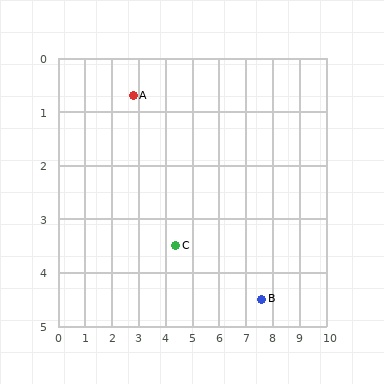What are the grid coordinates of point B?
Point B is at approximately (7.6, 4.5).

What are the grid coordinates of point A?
Point A is at approximately (2.8, 0.7).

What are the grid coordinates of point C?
Point C is at approximately (4.4, 3.5).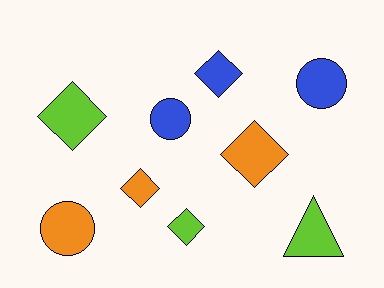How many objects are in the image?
There are 9 objects.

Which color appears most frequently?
Blue, with 3 objects.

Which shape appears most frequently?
Diamond, with 5 objects.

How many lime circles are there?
There are no lime circles.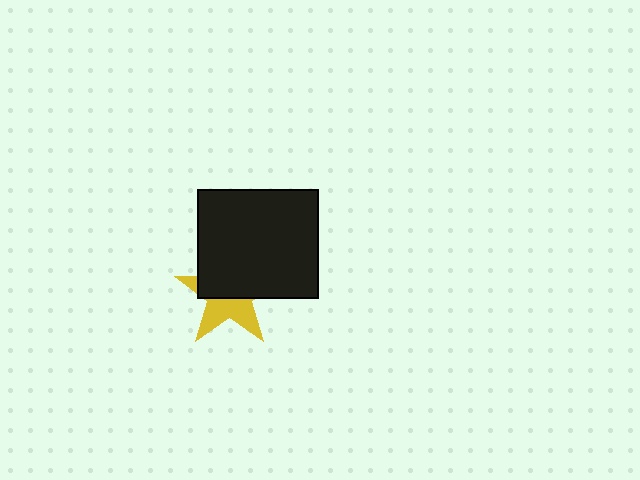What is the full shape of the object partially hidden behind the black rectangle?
The partially hidden object is a yellow star.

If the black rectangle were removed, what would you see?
You would see the complete yellow star.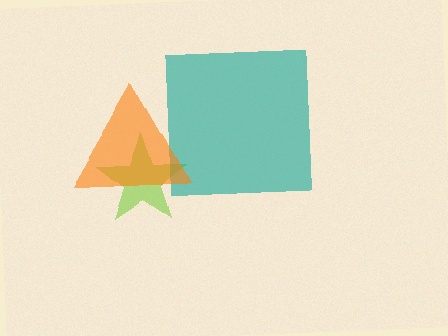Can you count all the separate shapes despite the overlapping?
Yes, there are 3 separate shapes.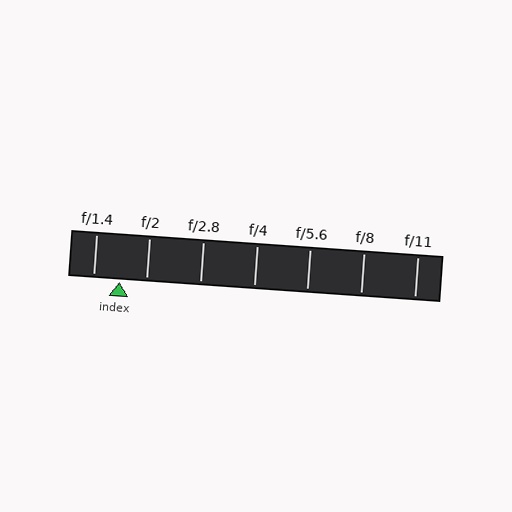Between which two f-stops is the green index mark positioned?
The index mark is between f/1.4 and f/2.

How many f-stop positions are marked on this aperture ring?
There are 7 f-stop positions marked.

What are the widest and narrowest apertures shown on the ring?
The widest aperture shown is f/1.4 and the narrowest is f/11.